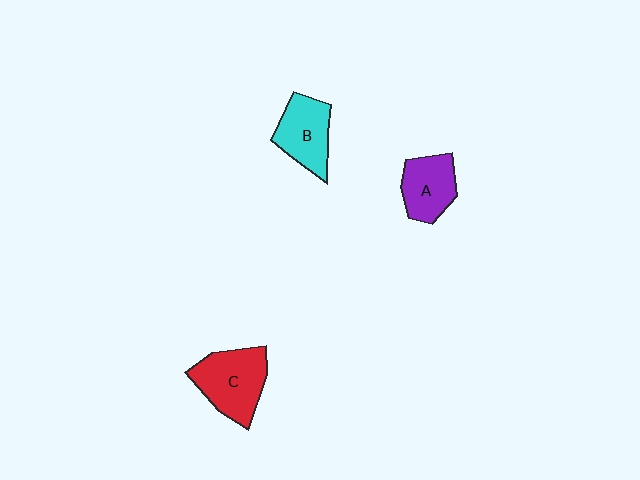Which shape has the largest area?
Shape C (red).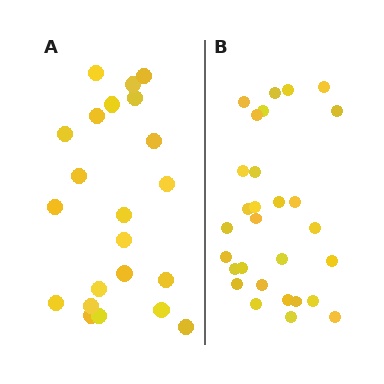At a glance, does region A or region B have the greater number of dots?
Region B (the right region) has more dots.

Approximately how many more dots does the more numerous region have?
Region B has roughly 8 or so more dots than region A.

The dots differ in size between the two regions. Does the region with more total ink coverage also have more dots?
No. Region A has more total ink coverage because its dots are larger, but region B actually contains more individual dots. Total area can be misleading — the number of items is what matters here.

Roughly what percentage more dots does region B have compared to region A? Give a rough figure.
About 30% more.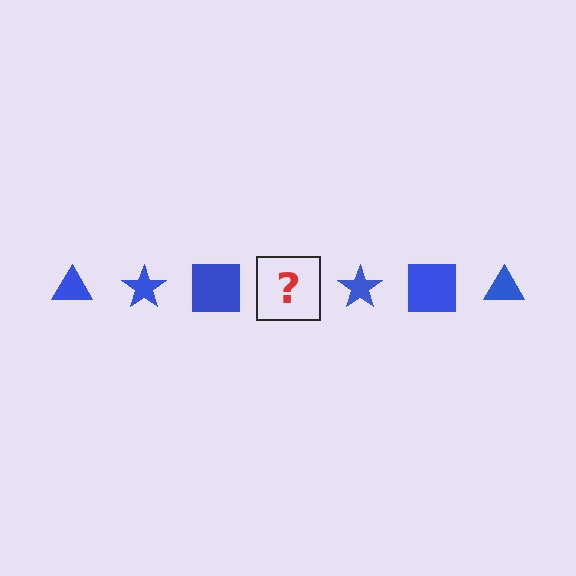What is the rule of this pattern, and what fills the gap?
The rule is that the pattern cycles through triangle, star, square shapes in blue. The gap should be filled with a blue triangle.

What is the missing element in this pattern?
The missing element is a blue triangle.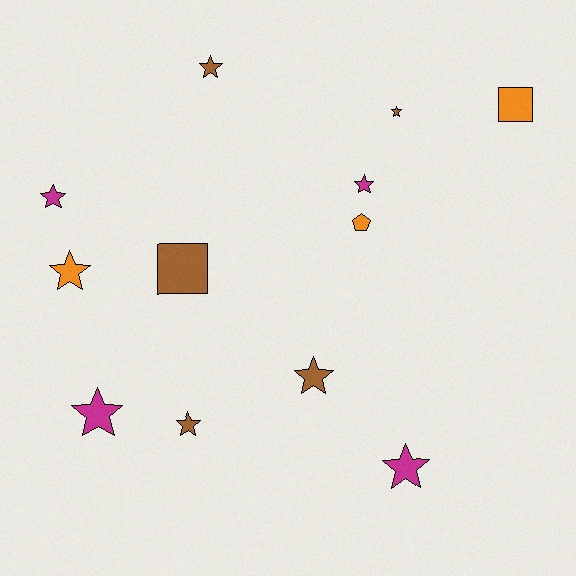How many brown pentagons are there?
There are no brown pentagons.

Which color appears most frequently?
Brown, with 5 objects.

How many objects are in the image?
There are 12 objects.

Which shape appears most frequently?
Star, with 9 objects.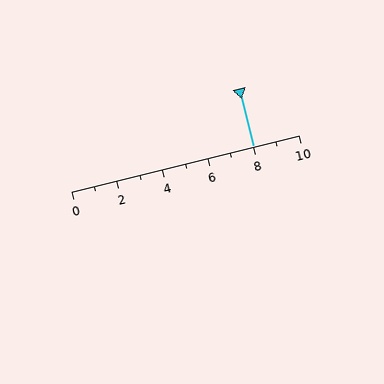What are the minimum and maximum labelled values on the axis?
The axis runs from 0 to 10.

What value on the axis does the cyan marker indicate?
The marker indicates approximately 8.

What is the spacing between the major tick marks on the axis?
The major ticks are spaced 2 apart.